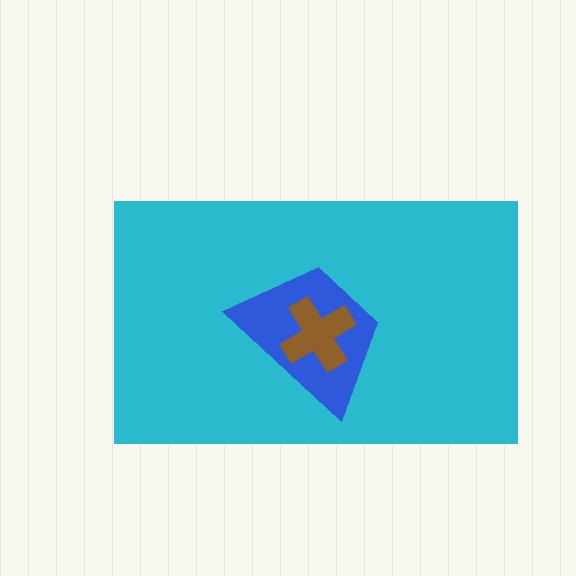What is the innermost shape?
The brown cross.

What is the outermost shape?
The cyan rectangle.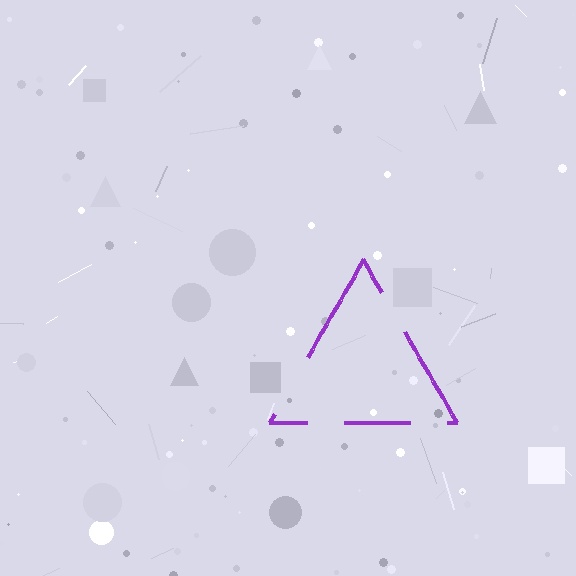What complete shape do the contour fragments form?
The contour fragments form a triangle.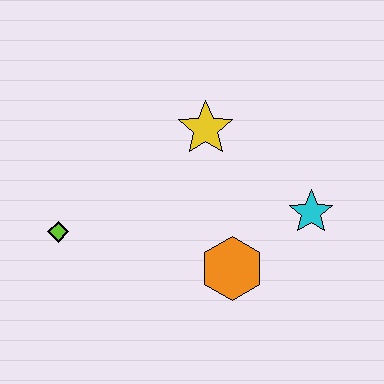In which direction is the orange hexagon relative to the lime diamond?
The orange hexagon is to the right of the lime diamond.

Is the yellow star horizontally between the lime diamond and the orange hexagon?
Yes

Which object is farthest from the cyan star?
The lime diamond is farthest from the cyan star.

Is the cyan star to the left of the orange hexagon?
No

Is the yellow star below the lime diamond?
No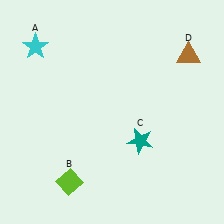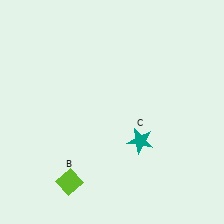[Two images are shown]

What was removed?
The brown triangle (D), the cyan star (A) were removed in Image 2.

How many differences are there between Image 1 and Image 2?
There are 2 differences between the two images.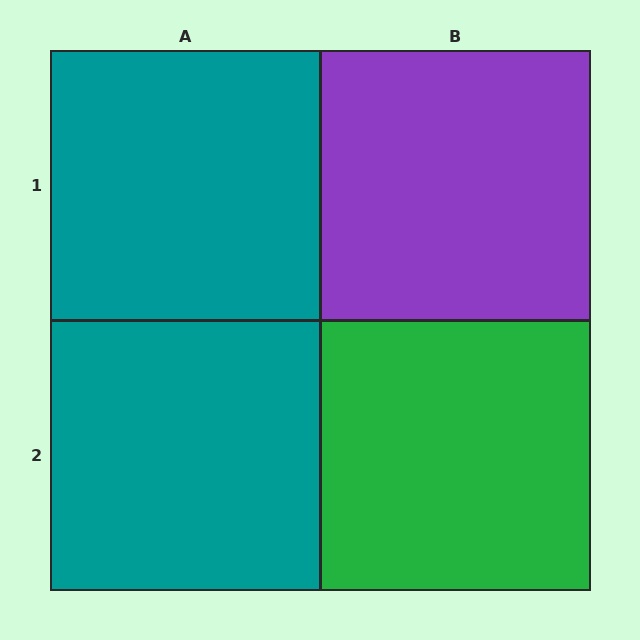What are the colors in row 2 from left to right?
Teal, green.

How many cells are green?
1 cell is green.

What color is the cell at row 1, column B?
Purple.